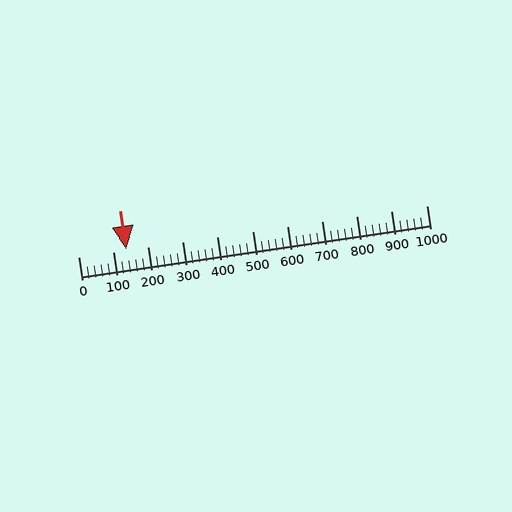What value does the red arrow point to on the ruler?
The red arrow points to approximately 139.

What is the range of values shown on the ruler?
The ruler shows values from 0 to 1000.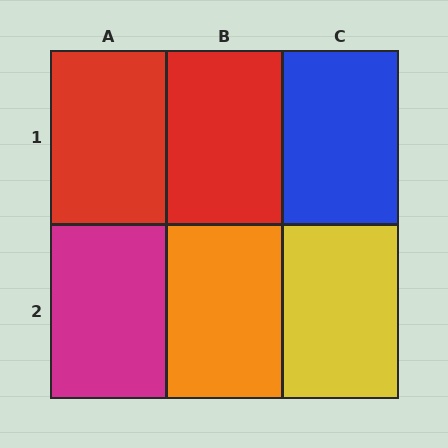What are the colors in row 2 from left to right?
Magenta, orange, yellow.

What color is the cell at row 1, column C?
Blue.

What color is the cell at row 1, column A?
Red.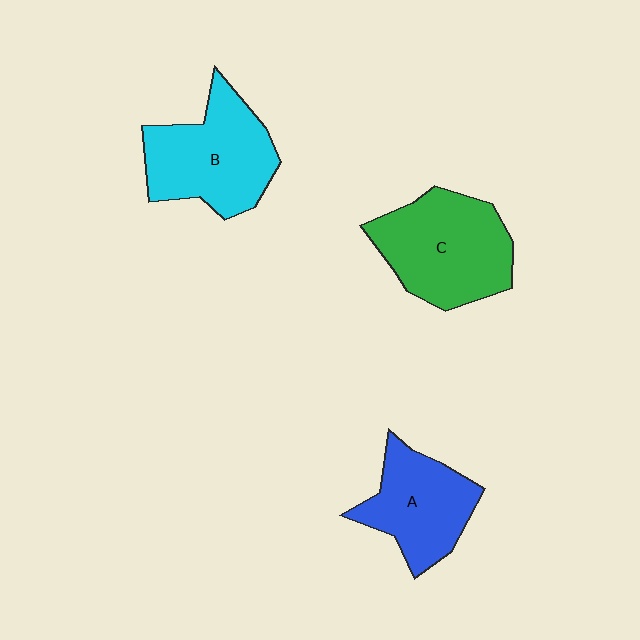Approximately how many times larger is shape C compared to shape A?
Approximately 1.3 times.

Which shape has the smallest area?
Shape A (blue).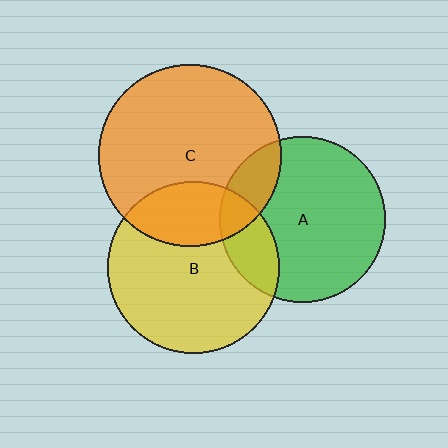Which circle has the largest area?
Circle C (orange).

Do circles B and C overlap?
Yes.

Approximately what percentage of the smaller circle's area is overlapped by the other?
Approximately 25%.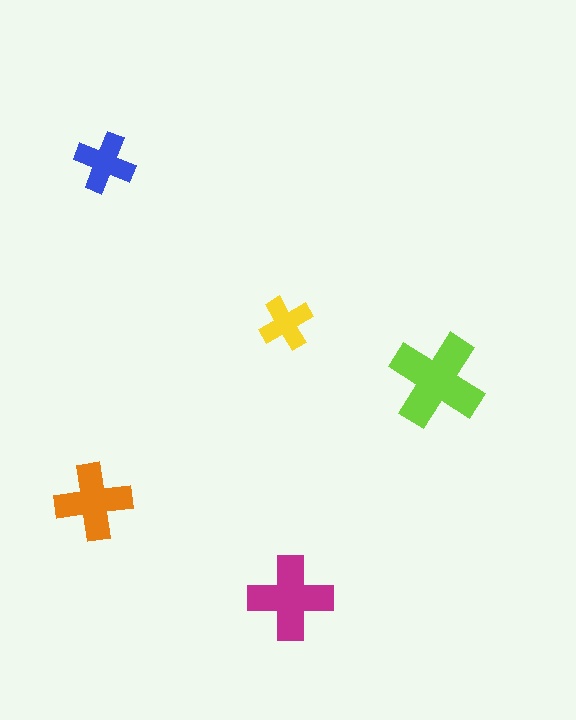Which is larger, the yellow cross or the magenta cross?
The magenta one.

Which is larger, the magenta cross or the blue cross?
The magenta one.